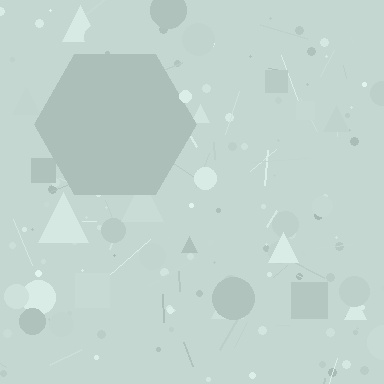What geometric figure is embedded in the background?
A hexagon is embedded in the background.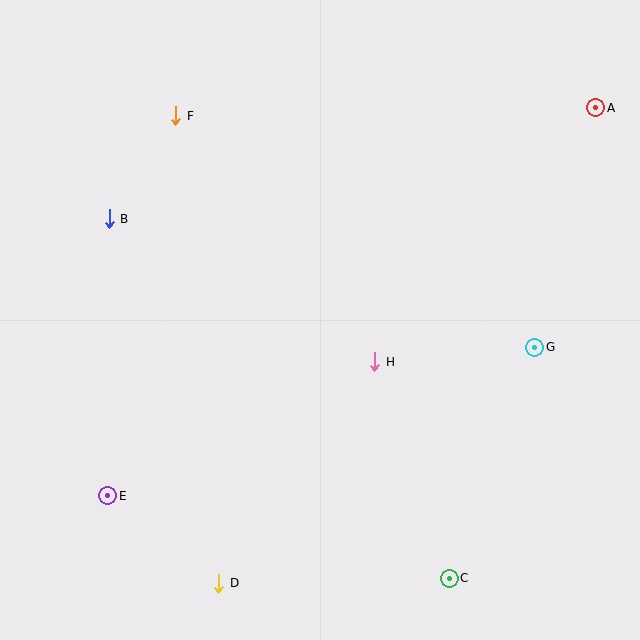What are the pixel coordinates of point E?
Point E is at (108, 496).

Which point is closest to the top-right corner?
Point A is closest to the top-right corner.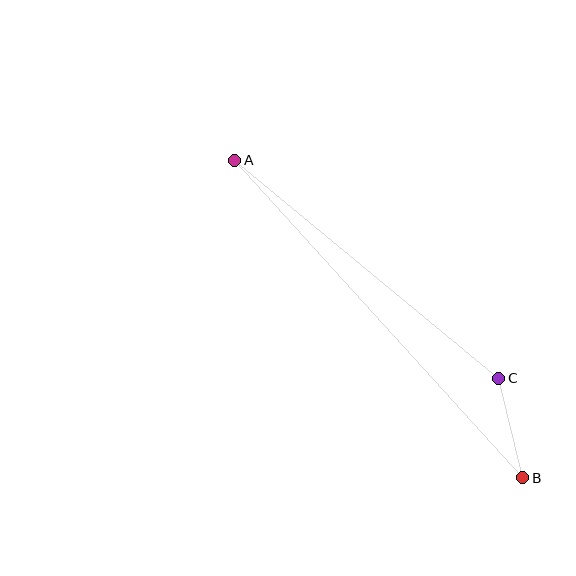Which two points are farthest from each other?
Points A and B are farthest from each other.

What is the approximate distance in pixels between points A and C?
The distance between A and C is approximately 343 pixels.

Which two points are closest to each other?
Points B and C are closest to each other.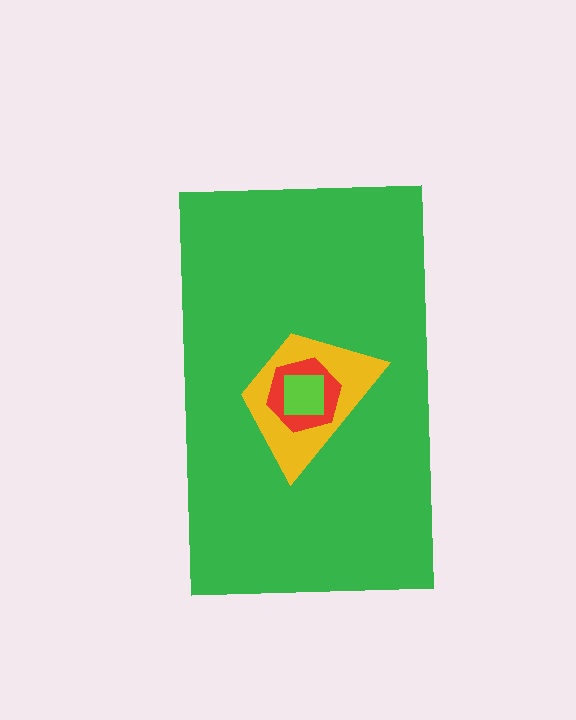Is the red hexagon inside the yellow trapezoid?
Yes.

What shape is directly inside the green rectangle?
The yellow trapezoid.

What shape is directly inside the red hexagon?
The lime square.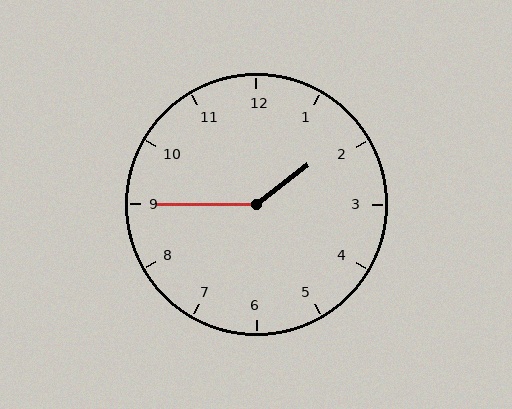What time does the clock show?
1:45.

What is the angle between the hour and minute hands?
Approximately 142 degrees.